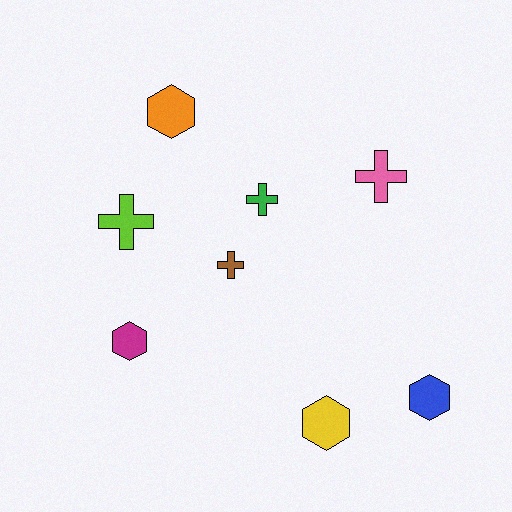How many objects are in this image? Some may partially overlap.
There are 8 objects.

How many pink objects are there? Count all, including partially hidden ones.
There is 1 pink object.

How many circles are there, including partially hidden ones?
There are no circles.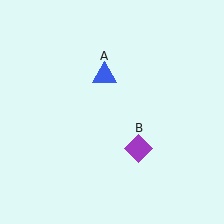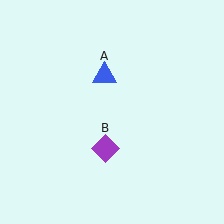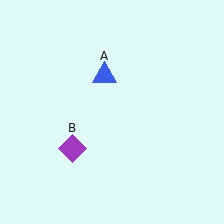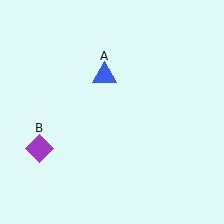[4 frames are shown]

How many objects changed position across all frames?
1 object changed position: purple diamond (object B).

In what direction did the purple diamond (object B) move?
The purple diamond (object B) moved left.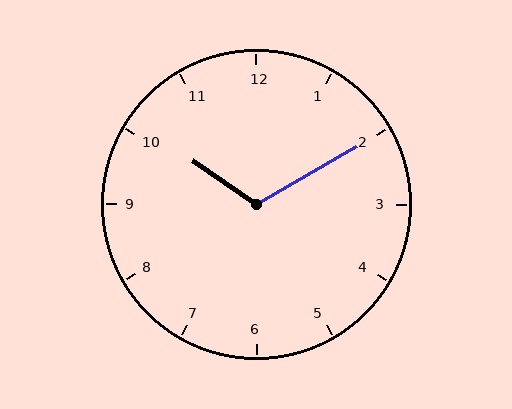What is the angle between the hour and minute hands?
Approximately 115 degrees.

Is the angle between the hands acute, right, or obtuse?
It is obtuse.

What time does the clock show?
10:10.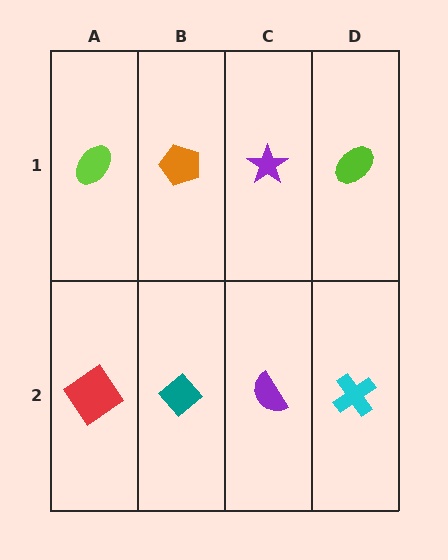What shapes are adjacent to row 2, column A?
A lime ellipse (row 1, column A), a teal diamond (row 2, column B).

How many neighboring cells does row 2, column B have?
3.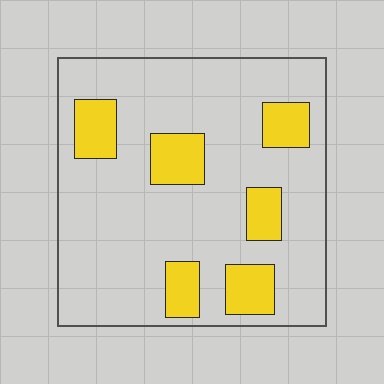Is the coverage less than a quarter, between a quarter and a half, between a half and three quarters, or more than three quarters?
Less than a quarter.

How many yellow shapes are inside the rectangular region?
6.